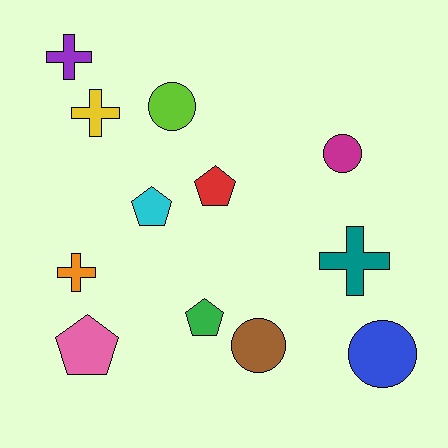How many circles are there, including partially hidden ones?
There are 4 circles.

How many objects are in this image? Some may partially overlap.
There are 12 objects.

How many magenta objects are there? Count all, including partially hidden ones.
There is 1 magenta object.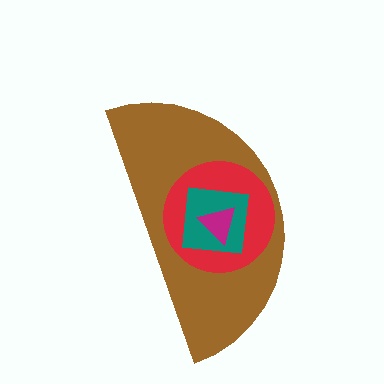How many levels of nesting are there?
4.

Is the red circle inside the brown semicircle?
Yes.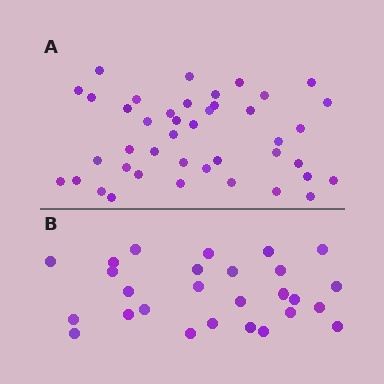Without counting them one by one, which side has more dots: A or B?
Region A (the top region) has more dots.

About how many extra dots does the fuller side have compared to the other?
Region A has approximately 15 more dots than region B.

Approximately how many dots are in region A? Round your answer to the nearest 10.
About 40 dots. (The exact count is 42, which rounds to 40.)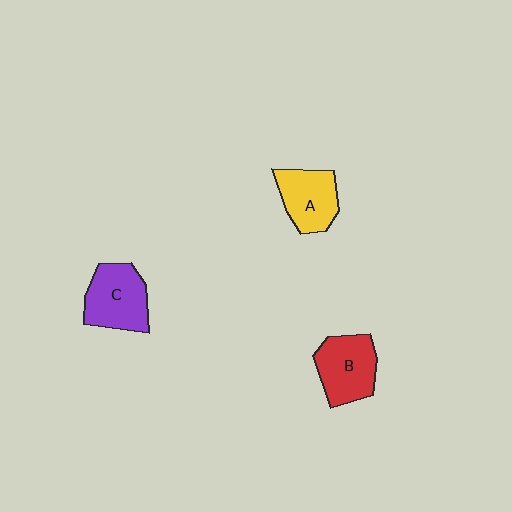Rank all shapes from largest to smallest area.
From largest to smallest: C (purple), B (red), A (yellow).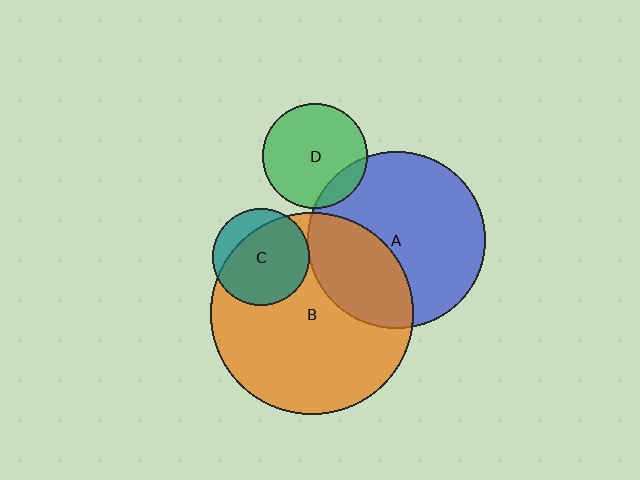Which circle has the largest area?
Circle B (orange).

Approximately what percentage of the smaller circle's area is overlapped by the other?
Approximately 35%.